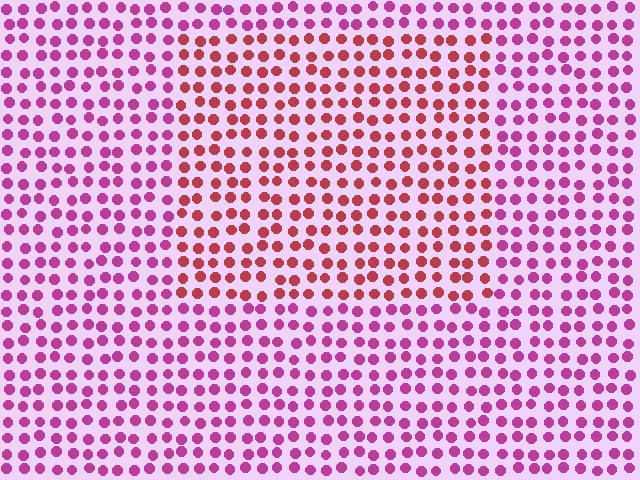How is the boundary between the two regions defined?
The boundary is defined purely by a slight shift in hue (about 37 degrees). Spacing, size, and orientation are identical on both sides.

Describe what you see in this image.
The image is filled with small magenta elements in a uniform arrangement. A rectangle-shaped region is visible where the elements are tinted to a slightly different hue, forming a subtle color boundary.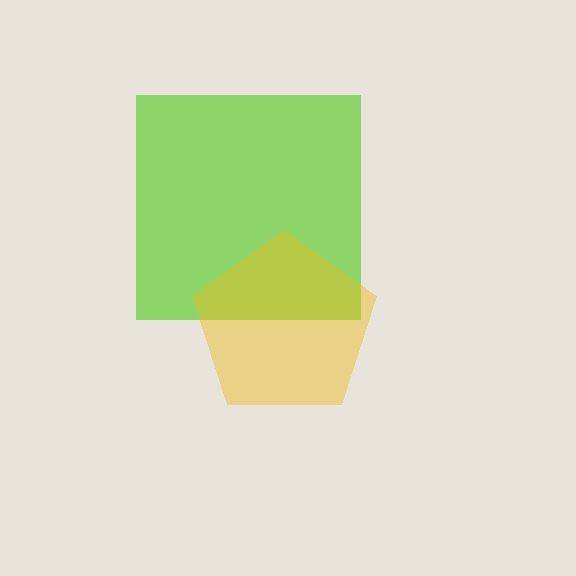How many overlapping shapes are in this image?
There are 2 overlapping shapes in the image.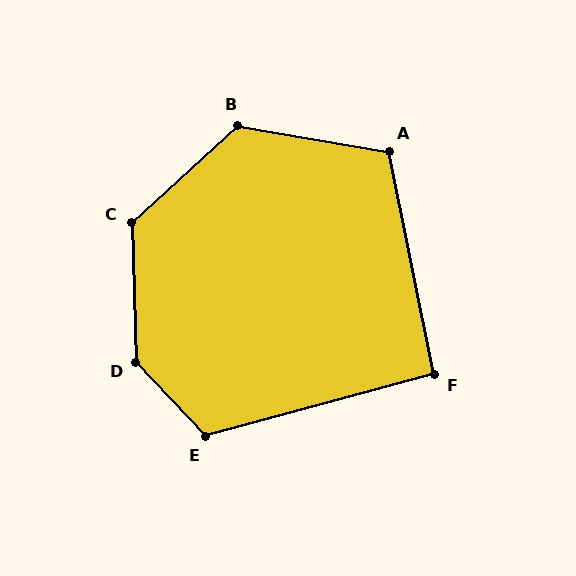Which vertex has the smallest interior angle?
F, at approximately 94 degrees.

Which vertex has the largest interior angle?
D, at approximately 138 degrees.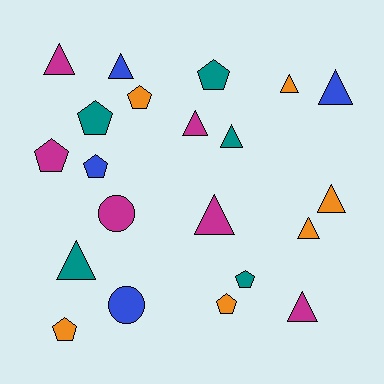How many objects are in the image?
There are 21 objects.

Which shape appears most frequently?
Triangle, with 11 objects.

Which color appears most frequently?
Orange, with 6 objects.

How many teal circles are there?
There are no teal circles.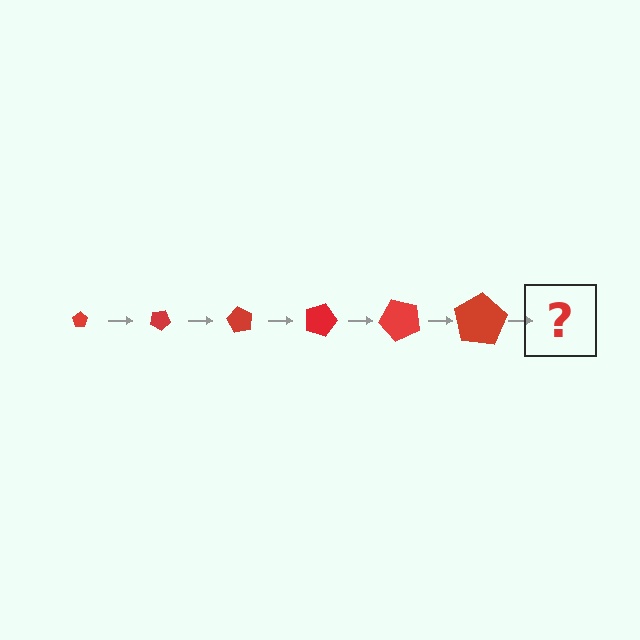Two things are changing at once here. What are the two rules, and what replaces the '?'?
The two rules are that the pentagon grows larger each step and it rotates 30 degrees each step. The '?' should be a pentagon, larger than the previous one and rotated 180 degrees from the start.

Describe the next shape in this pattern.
It should be a pentagon, larger than the previous one and rotated 180 degrees from the start.